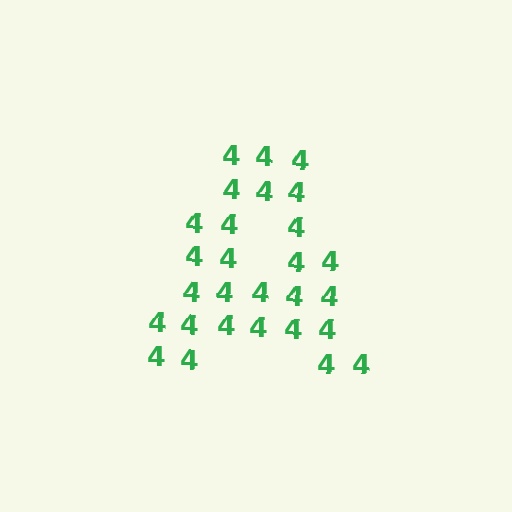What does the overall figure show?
The overall figure shows the letter A.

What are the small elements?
The small elements are digit 4's.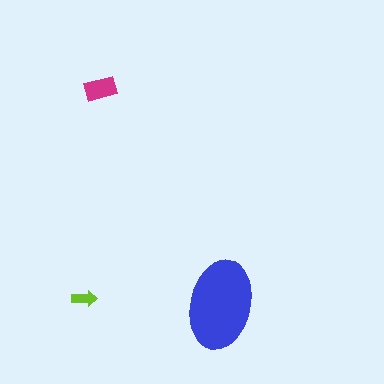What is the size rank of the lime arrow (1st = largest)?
3rd.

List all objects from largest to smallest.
The blue ellipse, the magenta rectangle, the lime arrow.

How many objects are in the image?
There are 3 objects in the image.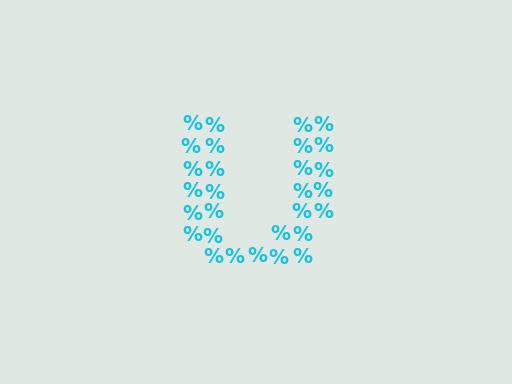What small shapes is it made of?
It is made of small percent signs.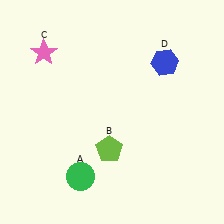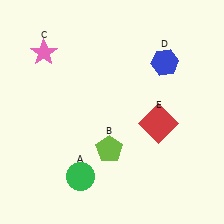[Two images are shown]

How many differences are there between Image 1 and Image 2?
There is 1 difference between the two images.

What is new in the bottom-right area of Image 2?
A red square (E) was added in the bottom-right area of Image 2.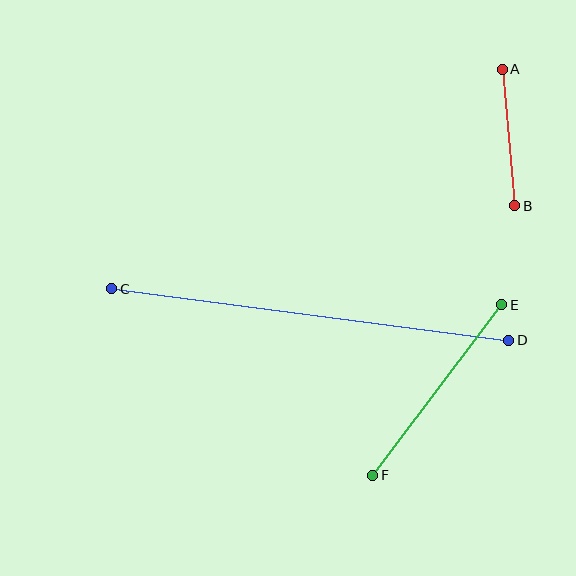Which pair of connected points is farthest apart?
Points C and D are farthest apart.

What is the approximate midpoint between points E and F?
The midpoint is at approximately (437, 390) pixels.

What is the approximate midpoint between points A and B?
The midpoint is at approximately (509, 137) pixels.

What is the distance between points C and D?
The distance is approximately 400 pixels.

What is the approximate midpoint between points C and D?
The midpoint is at approximately (310, 314) pixels.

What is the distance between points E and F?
The distance is approximately 214 pixels.